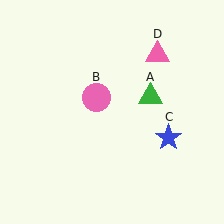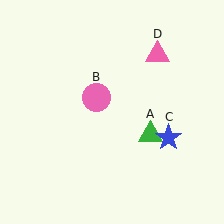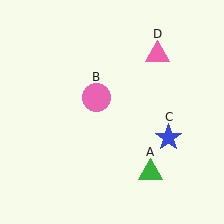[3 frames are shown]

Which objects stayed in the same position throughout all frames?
Pink circle (object B) and blue star (object C) and pink triangle (object D) remained stationary.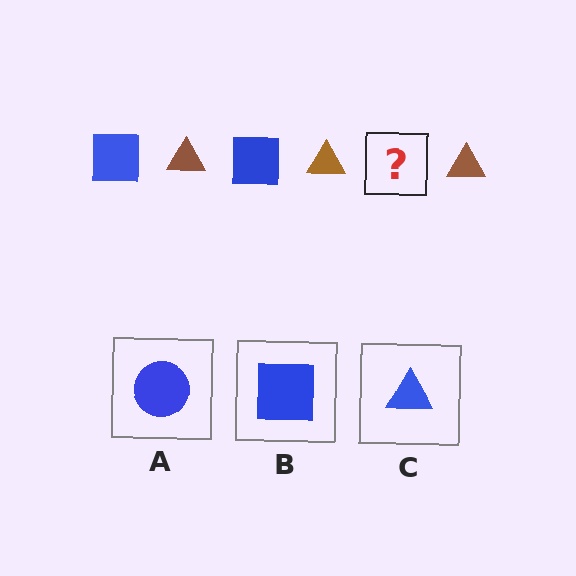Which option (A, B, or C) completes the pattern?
B.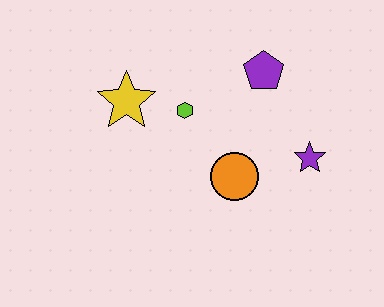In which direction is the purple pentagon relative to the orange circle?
The purple pentagon is above the orange circle.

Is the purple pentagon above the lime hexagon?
Yes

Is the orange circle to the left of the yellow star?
No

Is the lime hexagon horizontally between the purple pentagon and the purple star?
No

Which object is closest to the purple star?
The orange circle is closest to the purple star.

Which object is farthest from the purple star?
The yellow star is farthest from the purple star.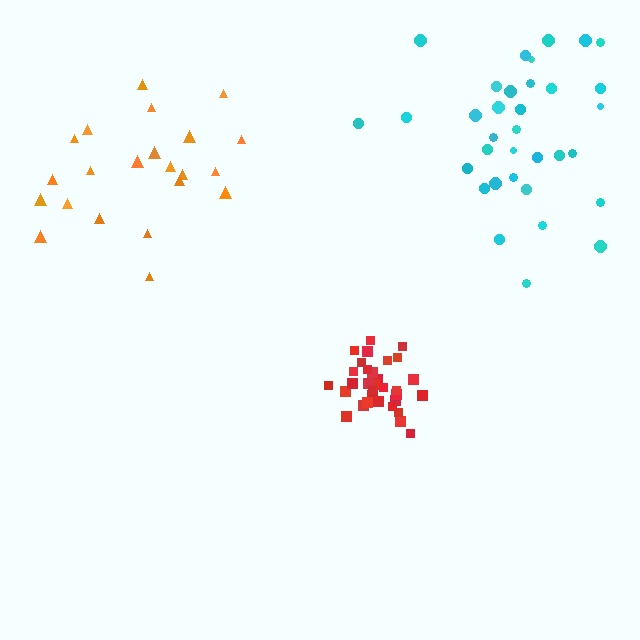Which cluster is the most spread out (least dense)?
Orange.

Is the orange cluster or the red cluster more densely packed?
Red.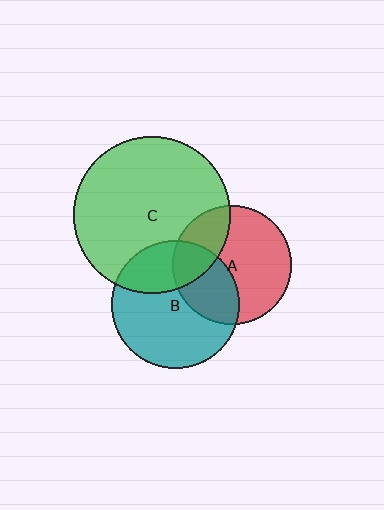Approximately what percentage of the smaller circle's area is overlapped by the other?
Approximately 35%.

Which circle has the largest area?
Circle C (green).